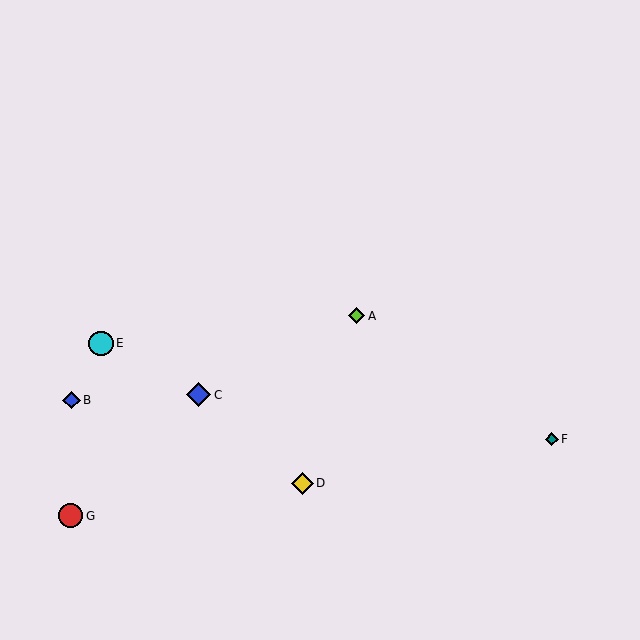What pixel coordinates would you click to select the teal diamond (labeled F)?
Click at (552, 439) to select the teal diamond F.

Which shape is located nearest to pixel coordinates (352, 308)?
The lime diamond (labeled A) at (357, 316) is nearest to that location.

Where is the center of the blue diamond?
The center of the blue diamond is at (71, 400).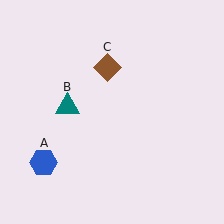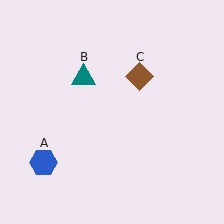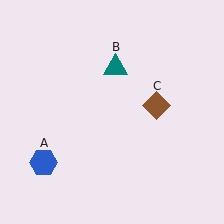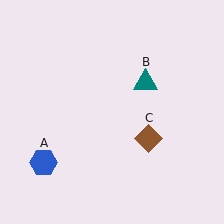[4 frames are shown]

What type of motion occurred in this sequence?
The teal triangle (object B), brown diamond (object C) rotated clockwise around the center of the scene.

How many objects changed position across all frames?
2 objects changed position: teal triangle (object B), brown diamond (object C).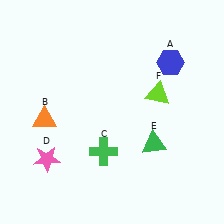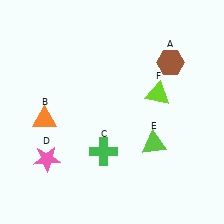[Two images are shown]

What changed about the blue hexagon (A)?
In Image 1, A is blue. In Image 2, it changed to brown.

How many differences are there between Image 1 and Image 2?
There are 2 differences between the two images.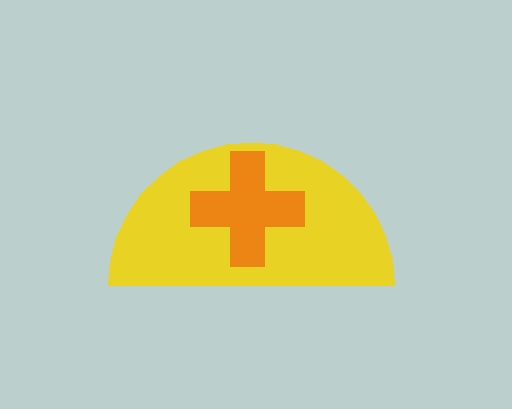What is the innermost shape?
The orange cross.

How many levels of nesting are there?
2.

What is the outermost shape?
The yellow semicircle.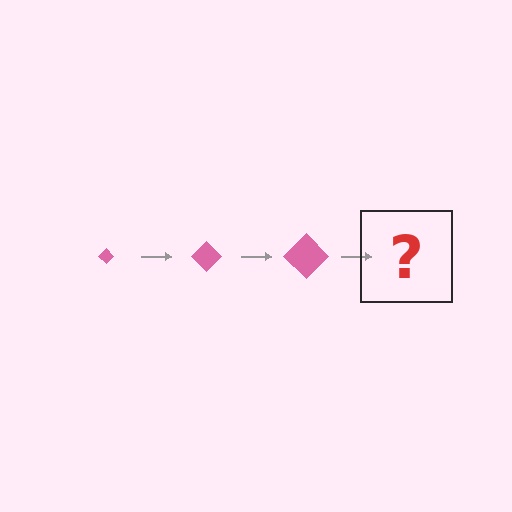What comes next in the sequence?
The next element should be a pink diamond, larger than the previous one.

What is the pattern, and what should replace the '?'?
The pattern is that the diamond gets progressively larger each step. The '?' should be a pink diamond, larger than the previous one.